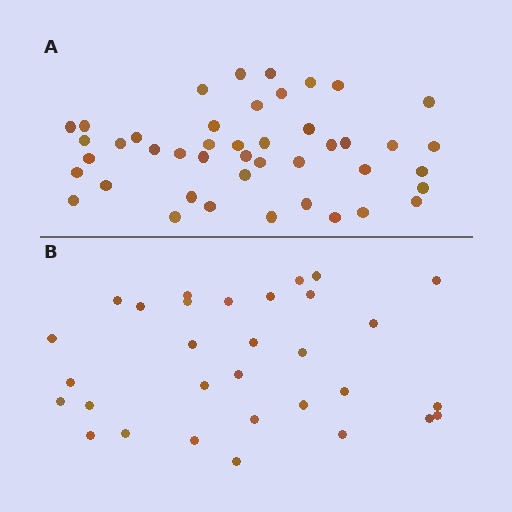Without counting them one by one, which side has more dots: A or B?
Region A (the top region) has more dots.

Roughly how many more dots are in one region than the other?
Region A has approximately 15 more dots than region B.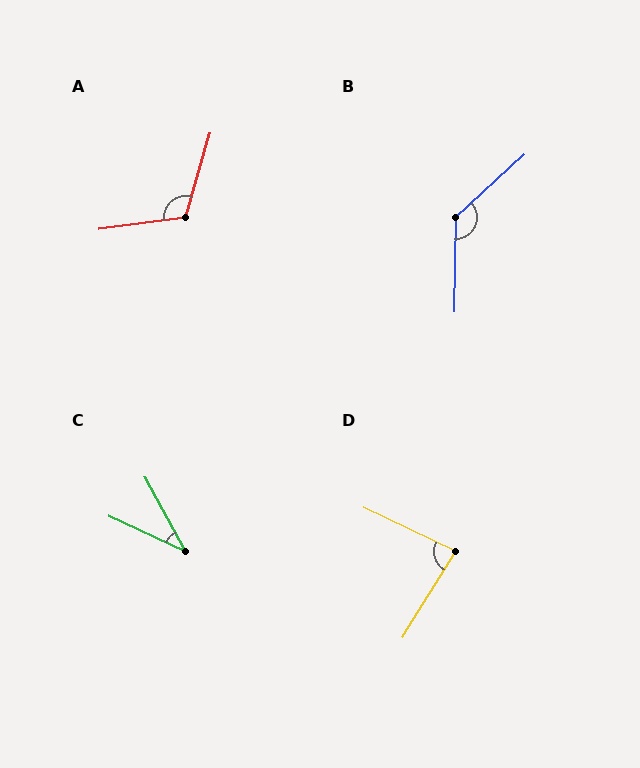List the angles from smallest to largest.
C (37°), D (84°), A (114°), B (133°).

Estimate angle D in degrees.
Approximately 84 degrees.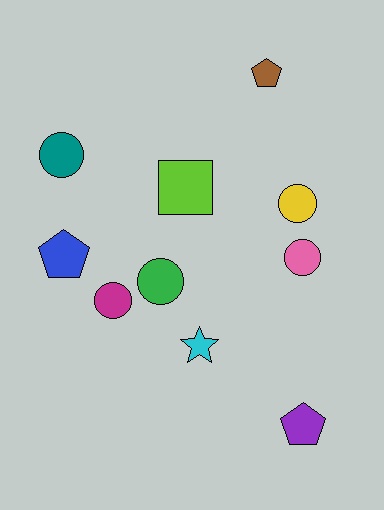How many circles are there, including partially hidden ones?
There are 5 circles.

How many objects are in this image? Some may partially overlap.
There are 10 objects.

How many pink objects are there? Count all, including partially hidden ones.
There is 1 pink object.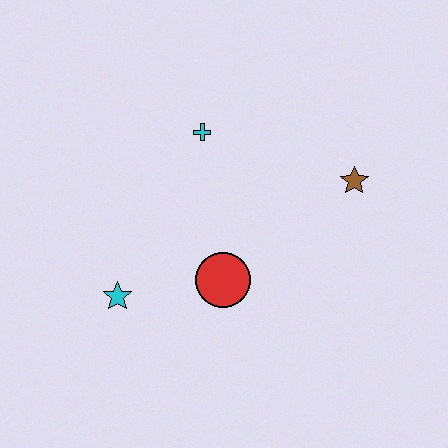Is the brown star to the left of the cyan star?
No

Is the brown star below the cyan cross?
Yes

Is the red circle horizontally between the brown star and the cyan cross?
Yes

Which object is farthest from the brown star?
The cyan star is farthest from the brown star.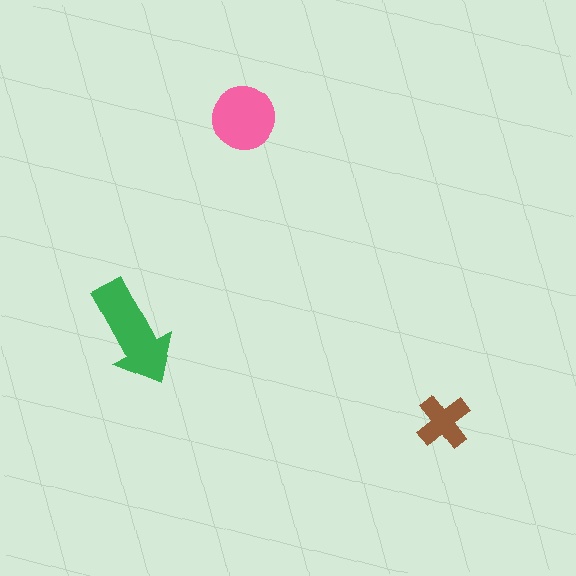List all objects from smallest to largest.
The brown cross, the pink circle, the green arrow.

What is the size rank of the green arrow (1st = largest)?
1st.